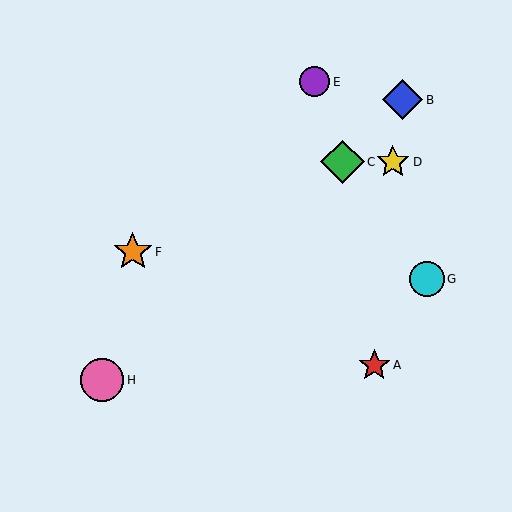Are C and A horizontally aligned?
No, C is at y≈162 and A is at y≈365.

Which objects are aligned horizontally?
Objects C, D are aligned horizontally.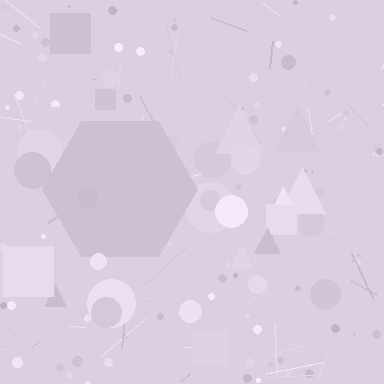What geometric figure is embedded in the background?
A hexagon is embedded in the background.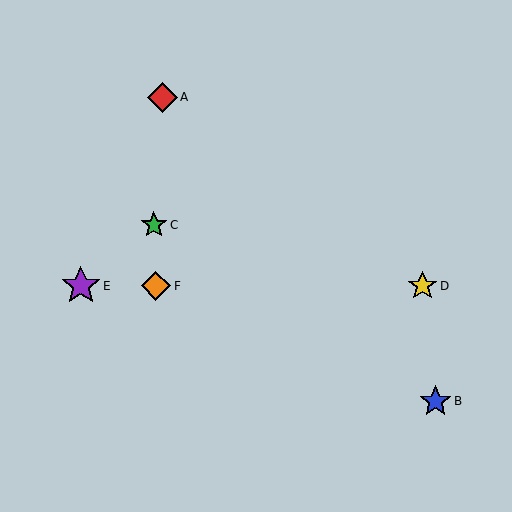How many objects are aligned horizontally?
3 objects (D, E, F) are aligned horizontally.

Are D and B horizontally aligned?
No, D is at y≈286 and B is at y≈401.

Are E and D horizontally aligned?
Yes, both are at y≈286.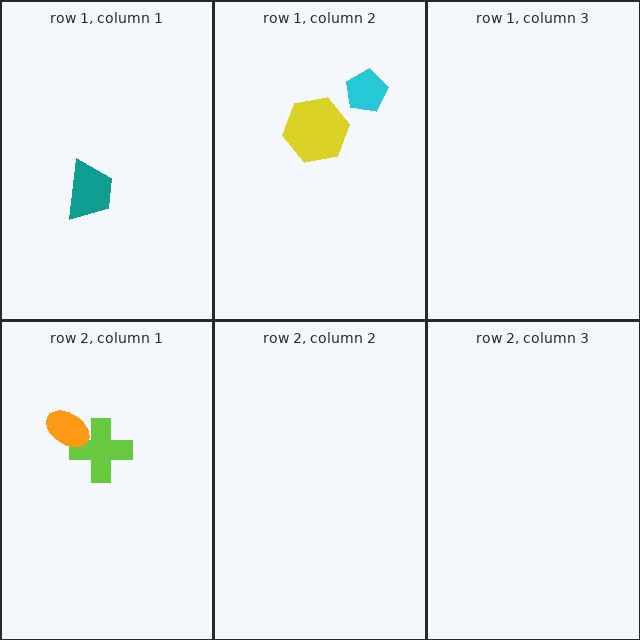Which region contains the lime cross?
The row 2, column 1 region.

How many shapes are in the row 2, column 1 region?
2.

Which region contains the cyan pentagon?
The row 1, column 2 region.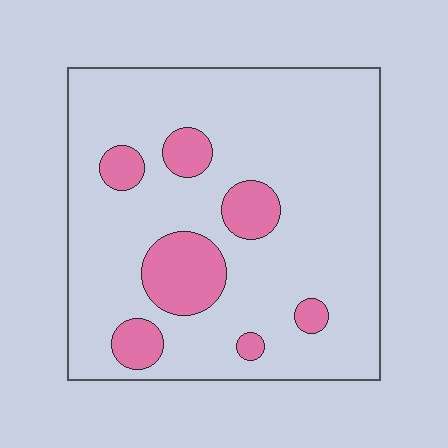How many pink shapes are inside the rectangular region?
7.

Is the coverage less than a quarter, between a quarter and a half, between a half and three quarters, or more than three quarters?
Less than a quarter.